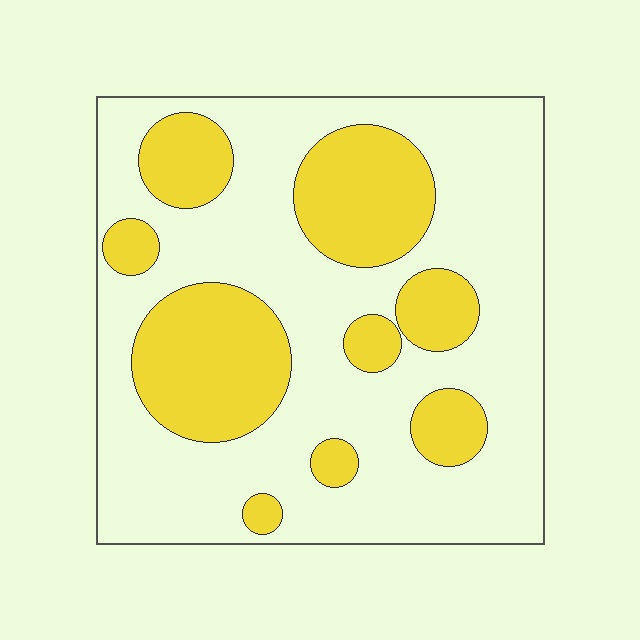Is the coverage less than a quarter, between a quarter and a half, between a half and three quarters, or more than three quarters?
Between a quarter and a half.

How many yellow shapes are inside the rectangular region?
9.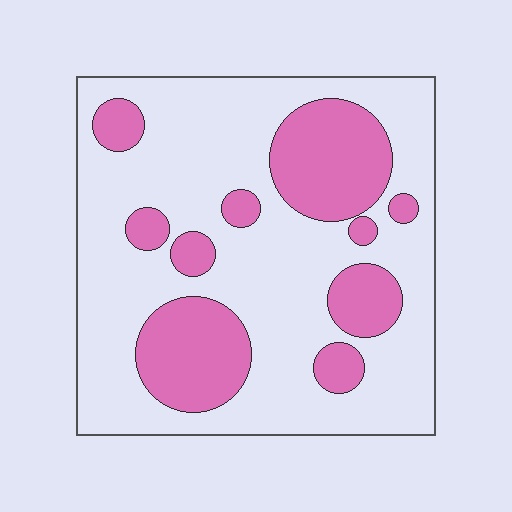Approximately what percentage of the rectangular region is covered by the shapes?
Approximately 30%.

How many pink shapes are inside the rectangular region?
10.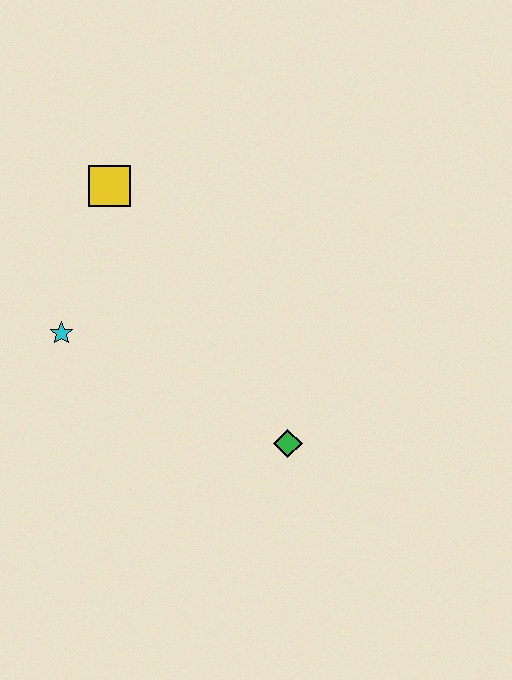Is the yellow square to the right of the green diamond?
No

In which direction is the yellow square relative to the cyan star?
The yellow square is above the cyan star.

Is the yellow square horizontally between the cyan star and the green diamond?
Yes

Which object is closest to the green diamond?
The cyan star is closest to the green diamond.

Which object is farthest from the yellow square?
The green diamond is farthest from the yellow square.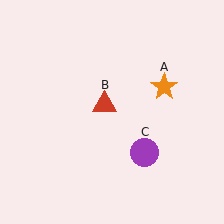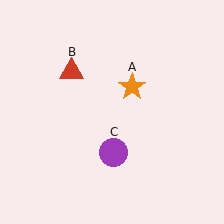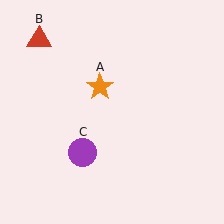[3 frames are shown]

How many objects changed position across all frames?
3 objects changed position: orange star (object A), red triangle (object B), purple circle (object C).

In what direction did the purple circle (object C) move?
The purple circle (object C) moved left.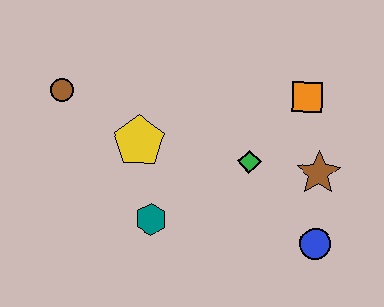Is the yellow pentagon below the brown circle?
Yes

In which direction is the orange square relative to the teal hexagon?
The orange square is to the right of the teal hexagon.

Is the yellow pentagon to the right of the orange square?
No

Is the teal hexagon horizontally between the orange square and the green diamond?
No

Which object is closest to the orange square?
The brown star is closest to the orange square.